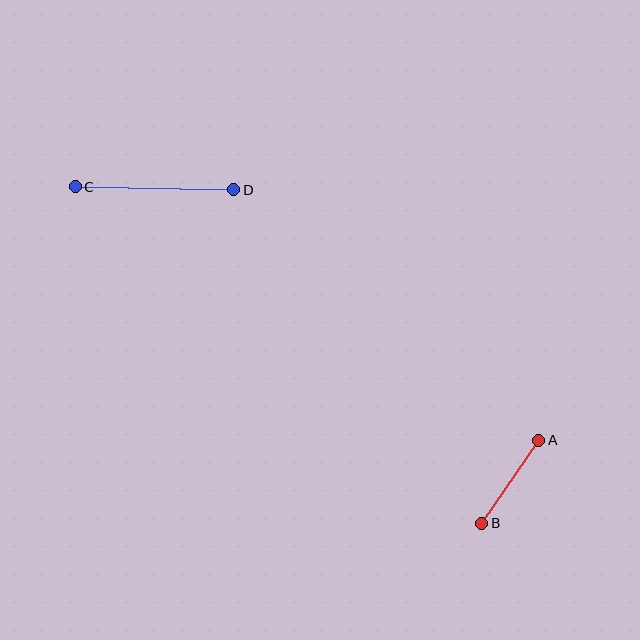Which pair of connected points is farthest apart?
Points C and D are farthest apart.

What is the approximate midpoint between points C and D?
The midpoint is at approximately (155, 188) pixels.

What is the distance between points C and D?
The distance is approximately 158 pixels.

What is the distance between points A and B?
The distance is approximately 101 pixels.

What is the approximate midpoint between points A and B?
The midpoint is at approximately (510, 482) pixels.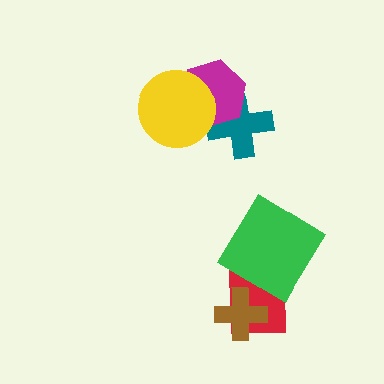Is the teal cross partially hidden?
Yes, it is partially covered by another shape.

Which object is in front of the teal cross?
The magenta hexagon is in front of the teal cross.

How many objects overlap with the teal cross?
1 object overlaps with the teal cross.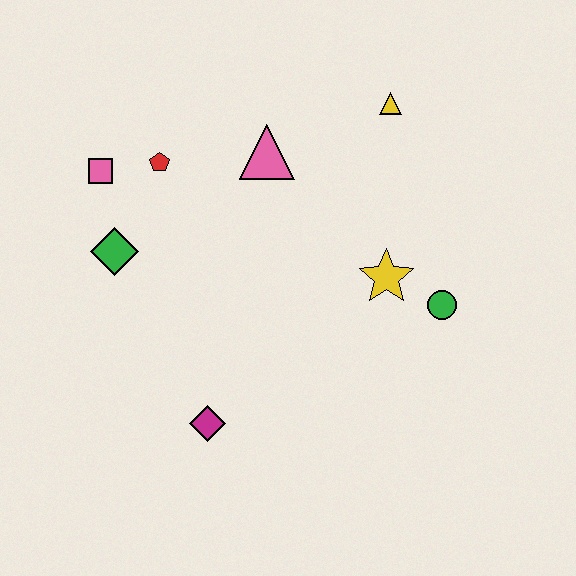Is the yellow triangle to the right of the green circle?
No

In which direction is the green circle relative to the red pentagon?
The green circle is to the right of the red pentagon.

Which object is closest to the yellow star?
The green circle is closest to the yellow star.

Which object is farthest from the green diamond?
The green circle is farthest from the green diamond.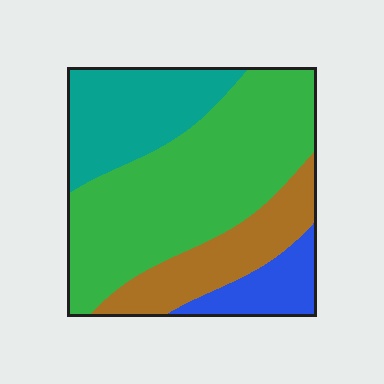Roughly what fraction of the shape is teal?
Teal takes up about one fifth (1/5) of the shape.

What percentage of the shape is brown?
Brown takes up less than a quarter of the shape.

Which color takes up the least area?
Blue, at roughly 10%.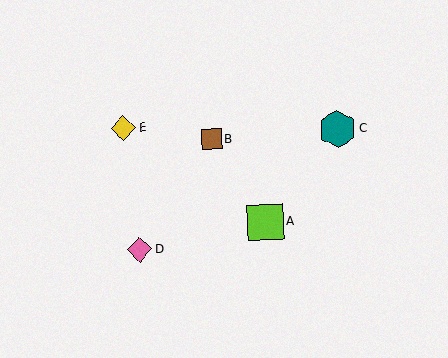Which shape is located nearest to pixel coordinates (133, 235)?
The pink diamond (labeled D) at (140, 250) is nearest to that location.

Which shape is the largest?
The teal hexagon (labeled C) is the largest.